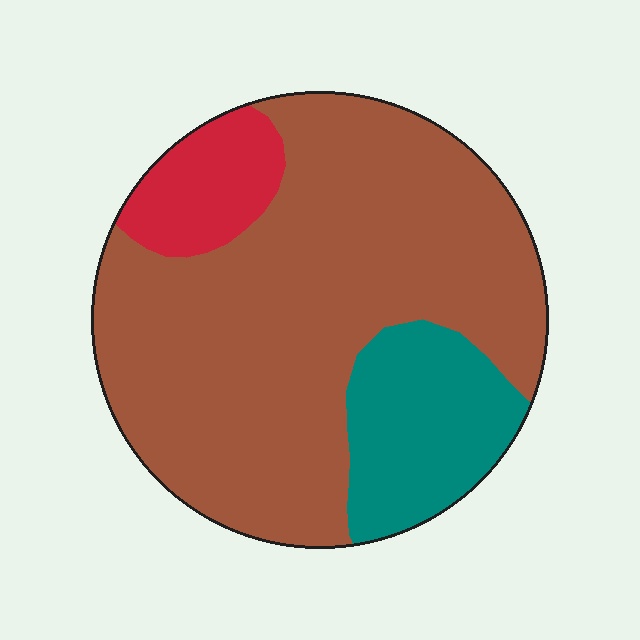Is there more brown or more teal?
Brown.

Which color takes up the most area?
Brown, at roughly 70%.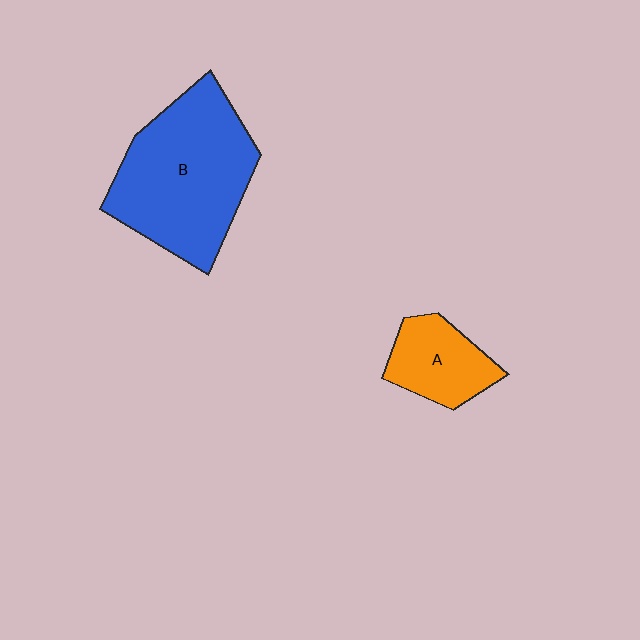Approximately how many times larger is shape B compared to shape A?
Approximately 2.5 times.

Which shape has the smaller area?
Shape A (orange).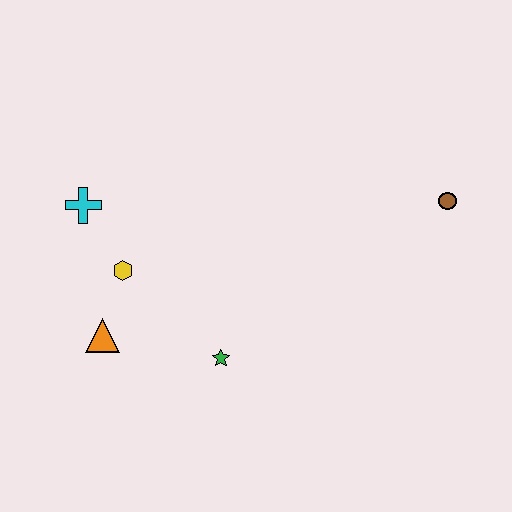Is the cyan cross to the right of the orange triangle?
No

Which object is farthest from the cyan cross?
The brown circle is farthest from the cyan cross.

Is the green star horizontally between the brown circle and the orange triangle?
Yes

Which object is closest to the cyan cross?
The yellow hexagon is closest to the cyan cross.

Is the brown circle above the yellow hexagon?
Yes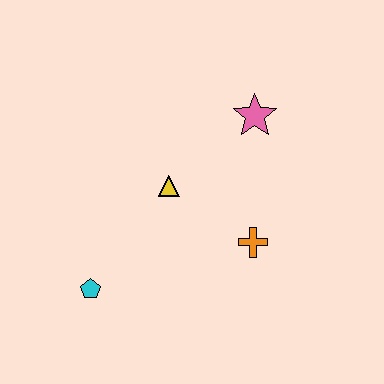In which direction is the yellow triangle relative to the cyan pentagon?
The yellow triangle is above the cyan pentagon.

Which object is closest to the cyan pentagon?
The yellow triangle is closest to the cyan pentagon.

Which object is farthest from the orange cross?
The cyan pentagon is farthest from the orange cross.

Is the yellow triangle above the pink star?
No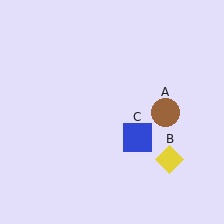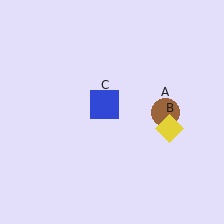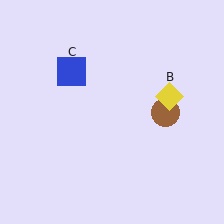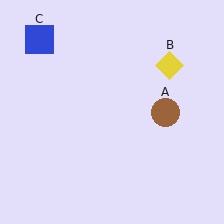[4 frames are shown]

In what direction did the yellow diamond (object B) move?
The yellow diamond (object B) moved up.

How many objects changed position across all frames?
2 objects changed position: yellow diamond (object B), blue square (object C).